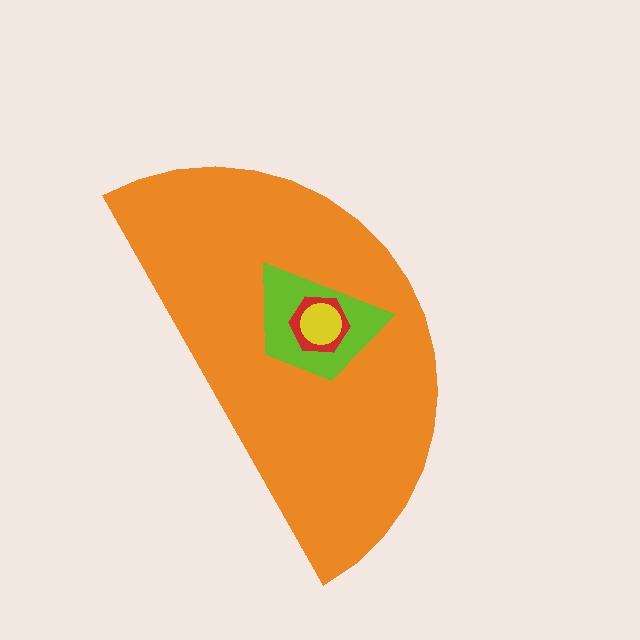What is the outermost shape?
The orange semicircle.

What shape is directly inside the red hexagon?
The yellow circle.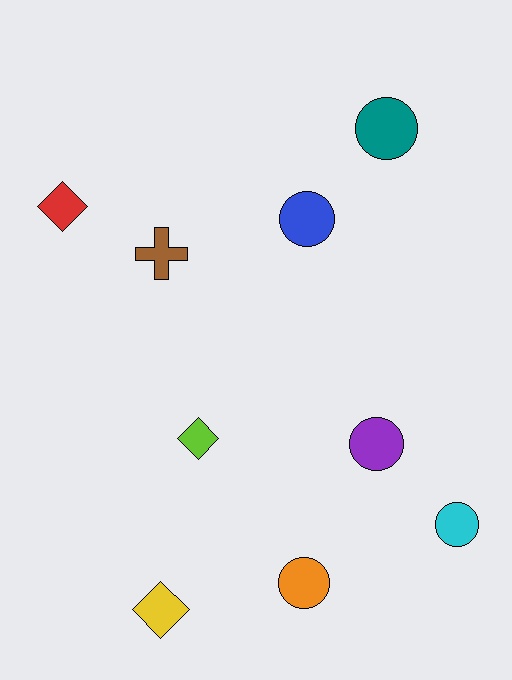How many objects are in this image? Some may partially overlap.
There are 9 objects.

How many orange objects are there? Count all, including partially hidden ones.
There is 1 orange object.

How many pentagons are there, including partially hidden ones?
There are no pentagons.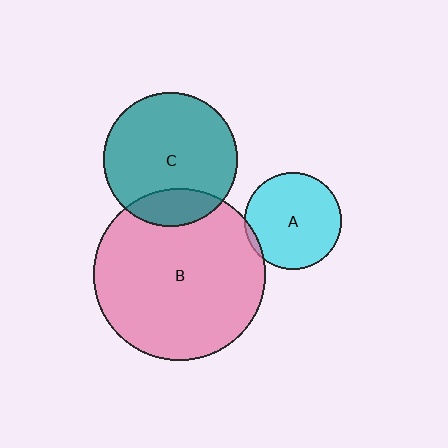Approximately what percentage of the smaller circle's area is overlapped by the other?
Approximately 5%.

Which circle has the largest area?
Circle B (pink).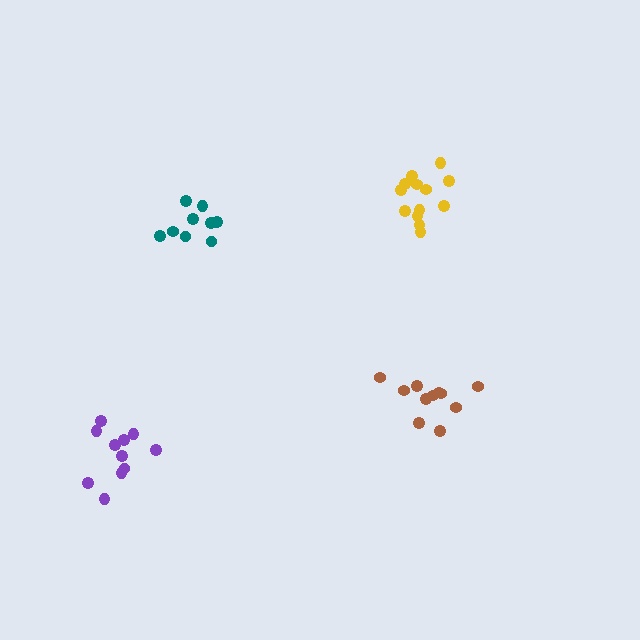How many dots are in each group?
Group 1: 11 dots, Group 2: 9 dots, Group 3: 11 dots, Group 4: 13 dots (44 total).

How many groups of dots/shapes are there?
There are 4 groups.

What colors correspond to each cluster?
The clusters are colored: purple, teal, brown, yellow.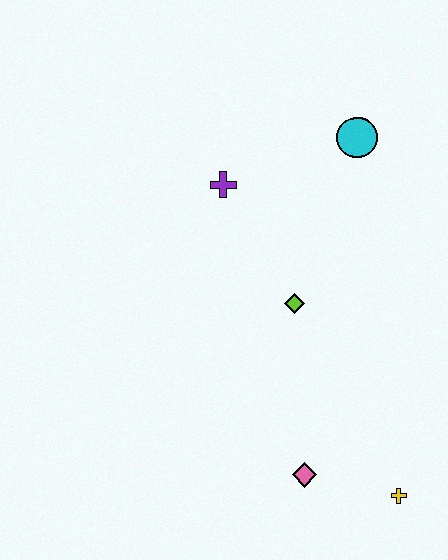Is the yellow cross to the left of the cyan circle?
No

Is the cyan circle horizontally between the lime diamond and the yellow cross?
Yes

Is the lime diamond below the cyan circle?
Yes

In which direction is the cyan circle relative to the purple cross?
The cyan circle is to the right of the purple cross.